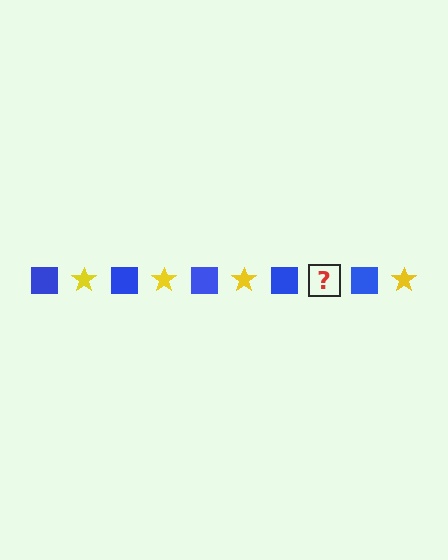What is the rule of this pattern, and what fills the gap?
The rule is that the pattern alternates between blue square and yellow star. The gap should be filled with a yellow star.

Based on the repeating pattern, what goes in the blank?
The blank should be a yellow star.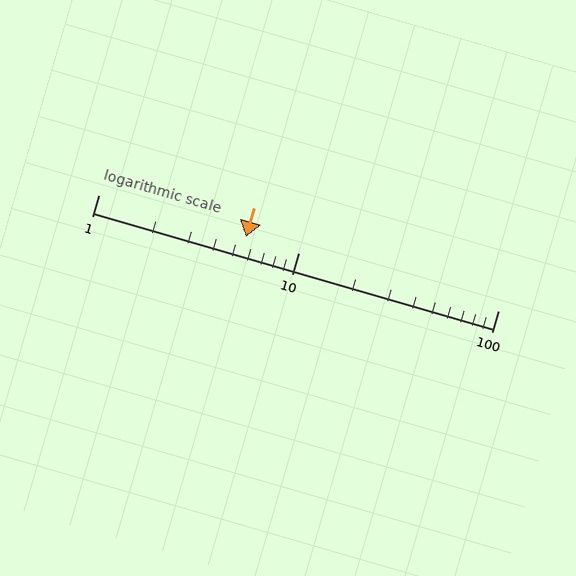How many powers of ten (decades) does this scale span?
The scale spans 2 decades, from 1 to 100.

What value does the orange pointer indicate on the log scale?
The pointer indicates approximately 5.5.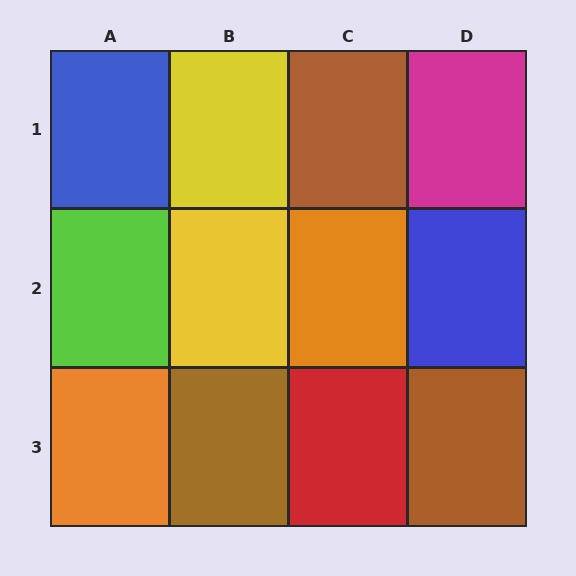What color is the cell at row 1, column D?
Magenta.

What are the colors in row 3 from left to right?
Orange, brown, red, brown.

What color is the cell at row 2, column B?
Yellow.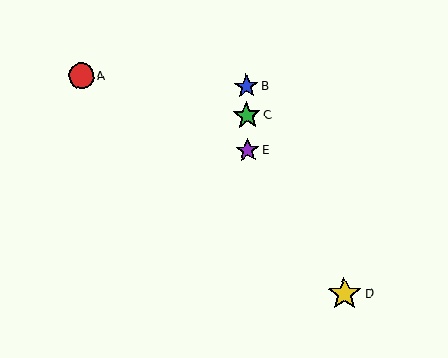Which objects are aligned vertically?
Objects B, C, E are aligned vertically.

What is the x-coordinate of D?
Object D is at x≈344.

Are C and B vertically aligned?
Yes, both are at x≈247.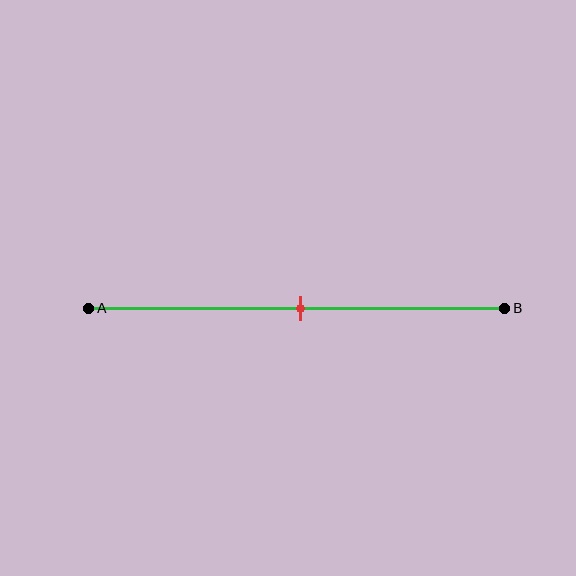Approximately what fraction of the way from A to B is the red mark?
The red mark is approximately 50% of the way from A to B.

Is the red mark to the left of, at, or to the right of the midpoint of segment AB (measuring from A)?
The red mark is approximately at the midpoint of segment AB.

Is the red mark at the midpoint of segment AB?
Yes, the mark is approximately at the midpoint.